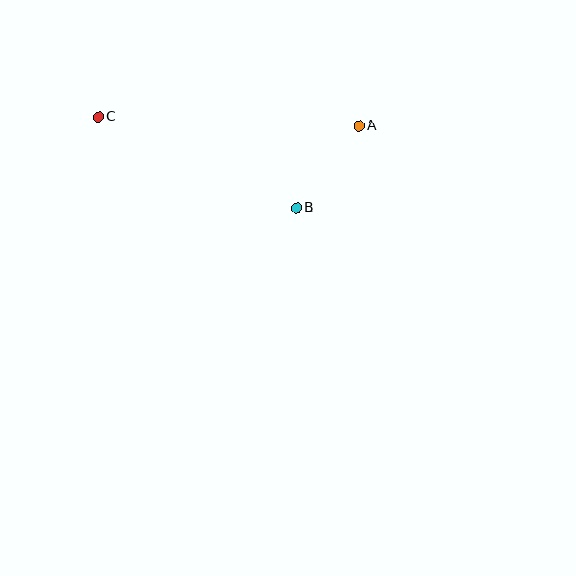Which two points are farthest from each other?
Points A and C are farthest from each other.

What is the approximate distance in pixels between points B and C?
The distance between B and C is approximately 218 pixels.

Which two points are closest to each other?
Points A and B are closest to each other.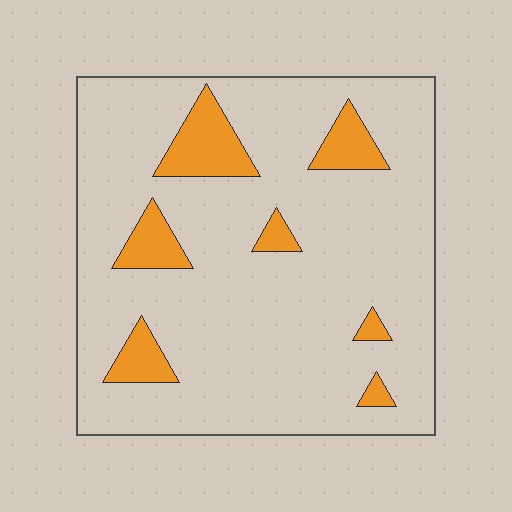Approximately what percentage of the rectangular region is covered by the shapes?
Approximately 15%.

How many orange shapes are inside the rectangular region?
7.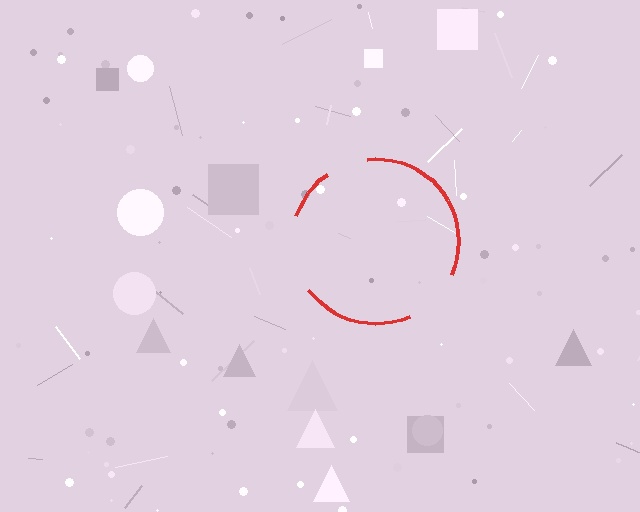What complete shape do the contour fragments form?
The contour fragments form a circle.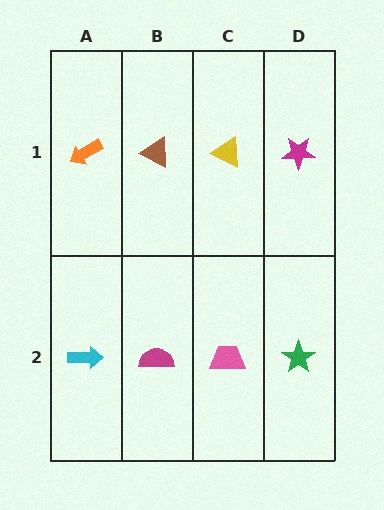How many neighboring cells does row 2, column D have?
2.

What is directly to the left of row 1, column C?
A brown triangle.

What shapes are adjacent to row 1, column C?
A pink trapezoid (row 2, column C), a brown triangle (row 1, column B), a magenta star (row 1, column D).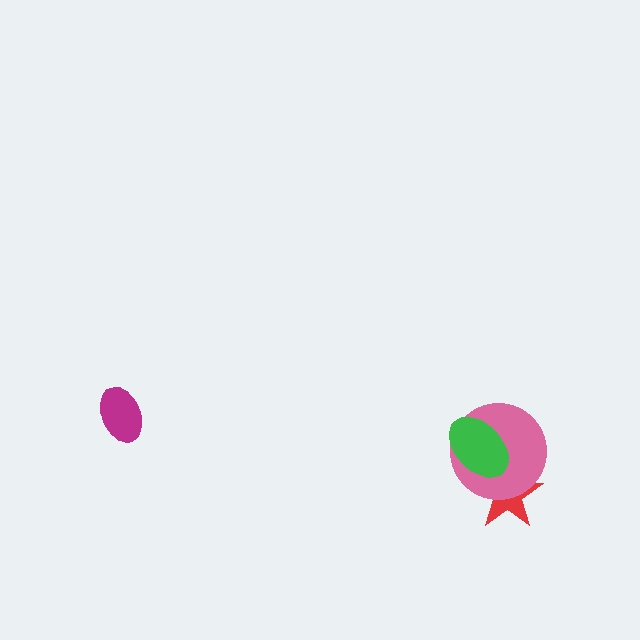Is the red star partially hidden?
Yes, it is partially covered by another shape.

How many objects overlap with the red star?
2 objects overlap with the red star.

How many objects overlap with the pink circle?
2 objects overlap with the pink circle.